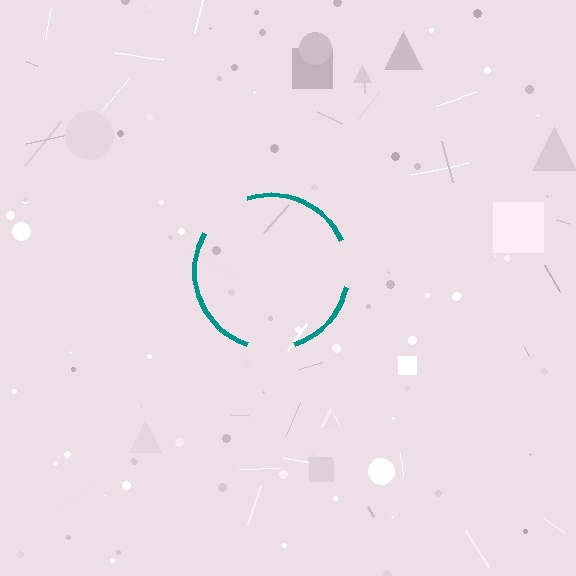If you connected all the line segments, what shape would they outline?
They would outline a circle.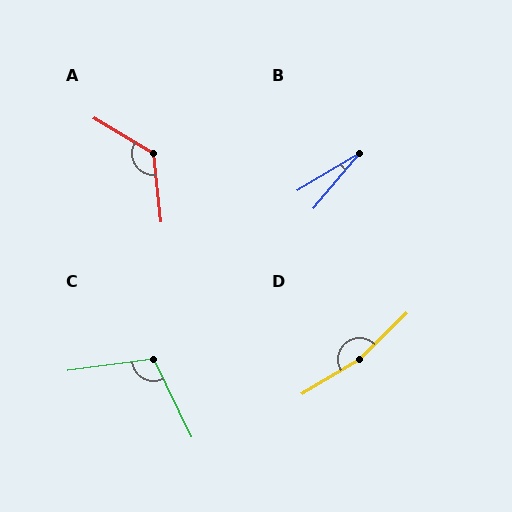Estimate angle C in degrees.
Approximately 108 degrees.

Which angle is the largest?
D, at approximately 167 degrees.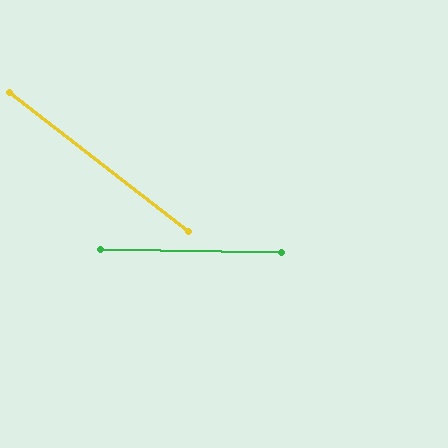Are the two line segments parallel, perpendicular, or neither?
Neither parallel nor perpendicular — they differ by about 37°.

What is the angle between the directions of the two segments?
Approximately 37 degrees.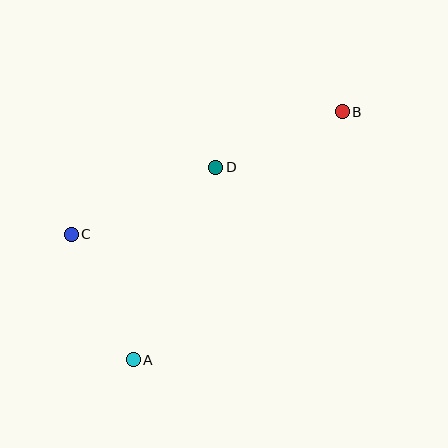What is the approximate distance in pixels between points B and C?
The distance between B and C is approximately 298 pixels.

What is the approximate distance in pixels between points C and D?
The distance between C and D is approximately 160 pixels.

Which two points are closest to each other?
Points B and D are closest to each other.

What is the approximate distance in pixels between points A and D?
The distance between A and D is approximately 210 pixels.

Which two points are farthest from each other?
Points A and B are farthest from each other.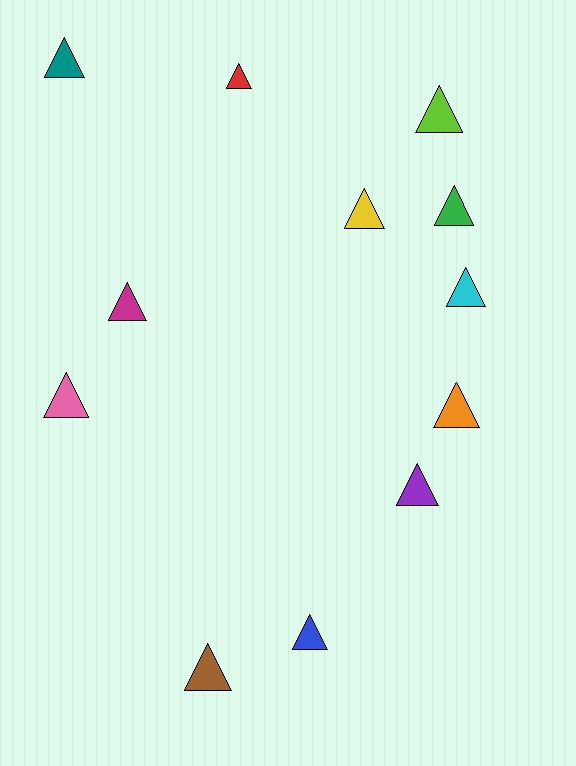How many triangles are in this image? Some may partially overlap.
There are 12 triangles.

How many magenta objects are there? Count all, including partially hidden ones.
There is 1 magenta object.